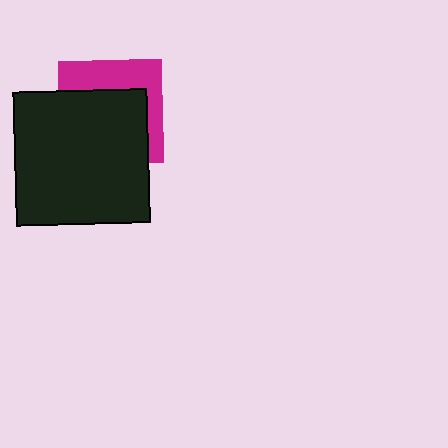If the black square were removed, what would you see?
You would see the complete magenta square.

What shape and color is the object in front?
The object in front is a black square.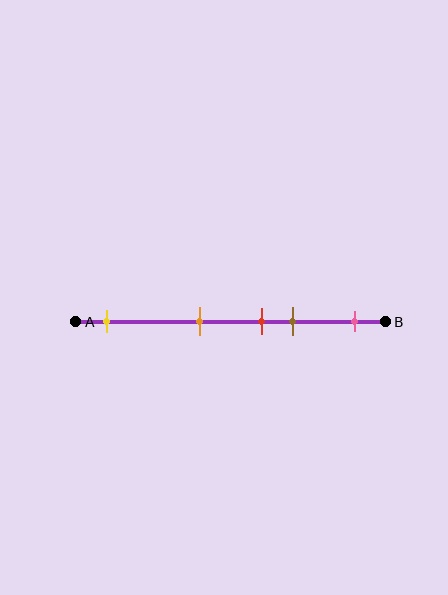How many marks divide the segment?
There are 5 marks dividing the segment.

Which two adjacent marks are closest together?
The red and brown marks are the closest adjacent pair.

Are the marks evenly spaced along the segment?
No, the marks are not evenly spaced.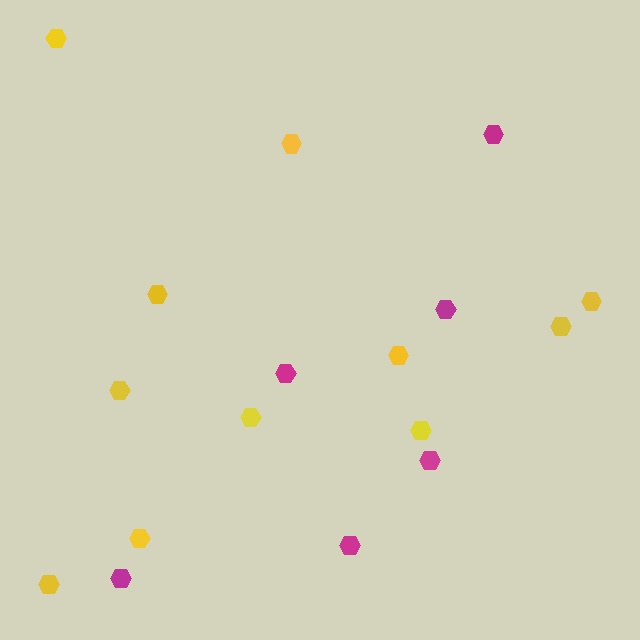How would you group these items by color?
There are 2 groups: one group of magenta hexagons (6) and one group of yellow hexagons (11).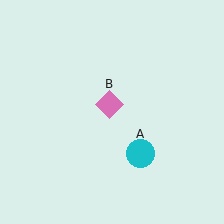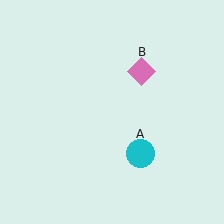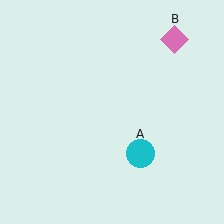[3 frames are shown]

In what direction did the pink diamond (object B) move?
The pink diamond (object B) moved up and to the right.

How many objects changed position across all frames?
1 object changed position: pink diamond (object B).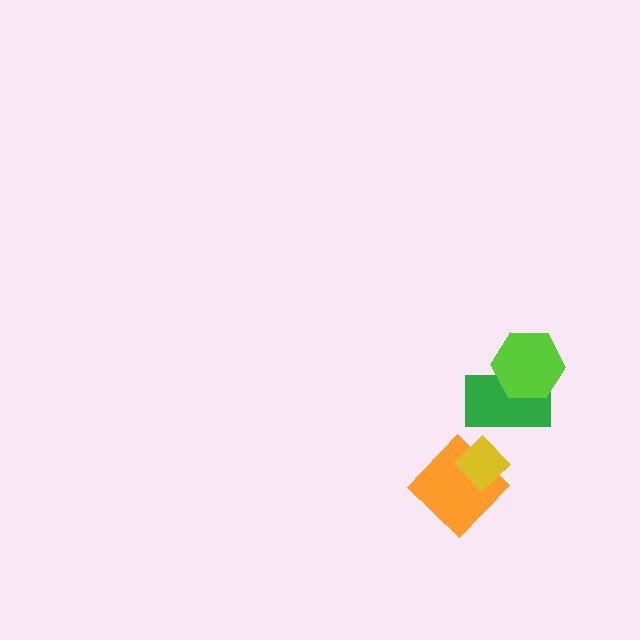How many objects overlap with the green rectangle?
1 object overlaps with the green rectangle.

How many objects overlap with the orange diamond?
1 object overlaps with the orange diamond.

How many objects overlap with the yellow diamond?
1 object overlaps with the yellow diamond.